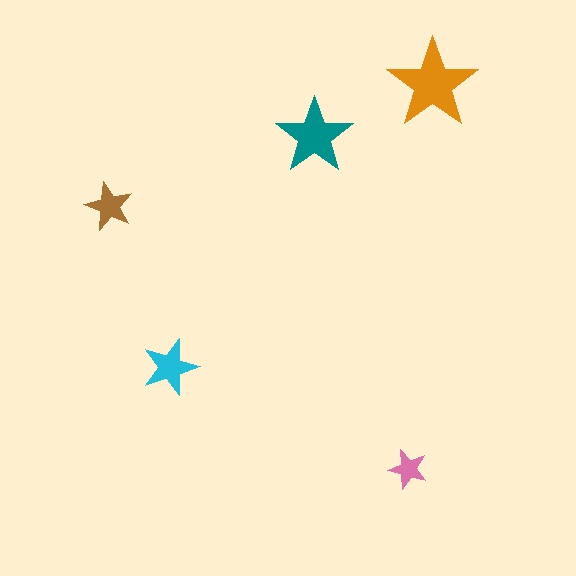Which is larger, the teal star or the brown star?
The teal one.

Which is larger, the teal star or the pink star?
The teal one.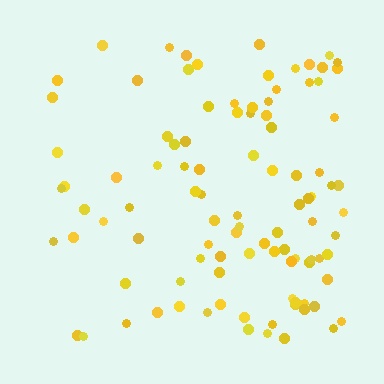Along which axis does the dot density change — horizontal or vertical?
Horizontal.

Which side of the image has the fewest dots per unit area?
The left.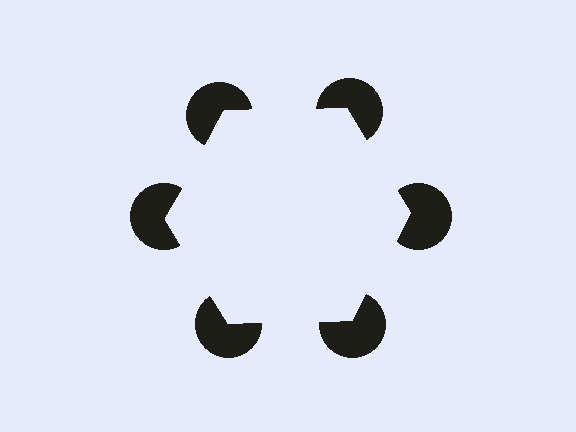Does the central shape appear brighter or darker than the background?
It typically appears slightly brighter than the background, even though no actual brightness change is drawn.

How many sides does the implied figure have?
6 sides.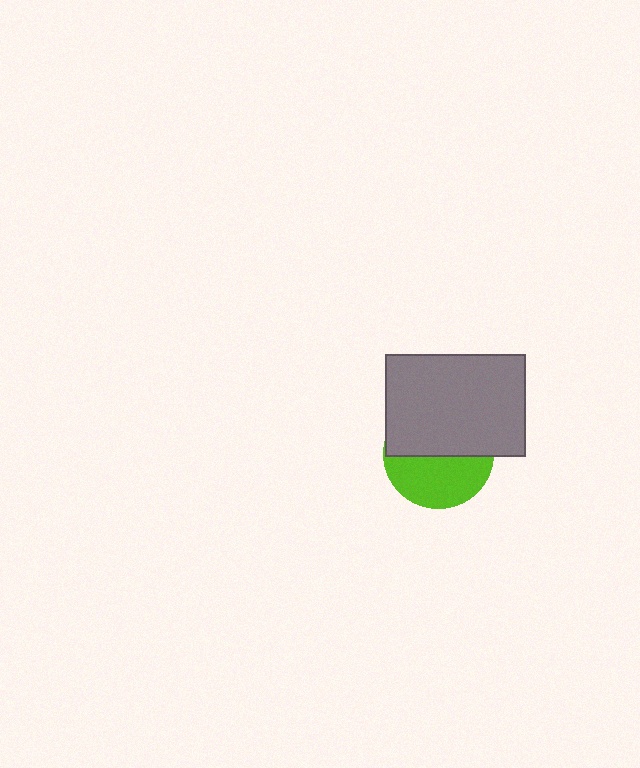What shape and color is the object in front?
The object in front is a gray rectangle.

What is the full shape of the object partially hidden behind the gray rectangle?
The partially hidden object is a lime circle.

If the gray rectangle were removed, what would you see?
You would see the complete lime circle.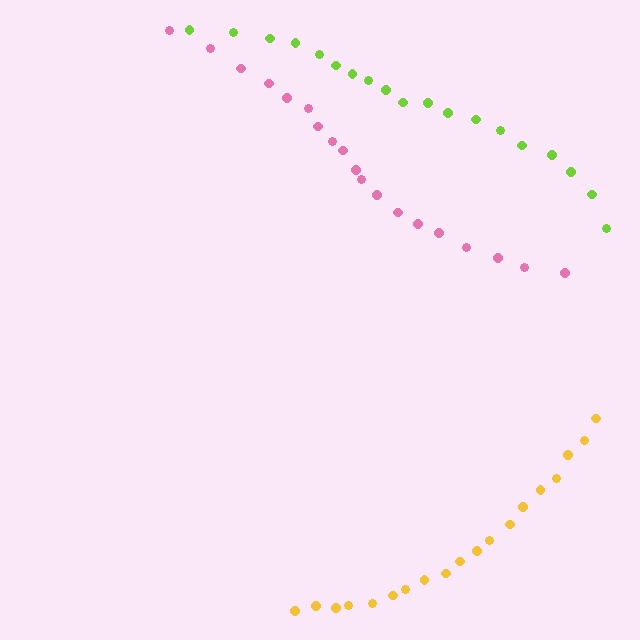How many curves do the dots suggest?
There are 3 distinct paths.